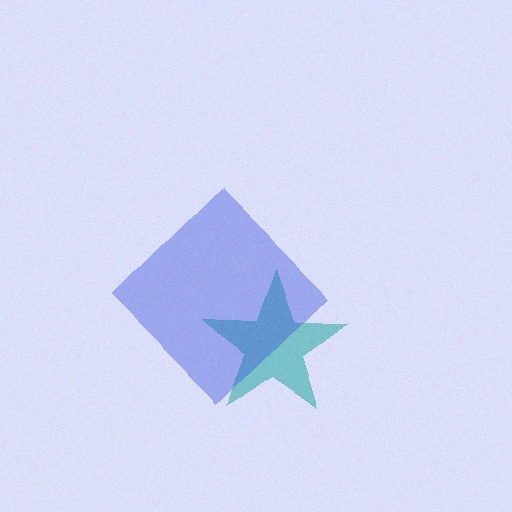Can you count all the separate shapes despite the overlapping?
Yes, there are 2 separate shapes.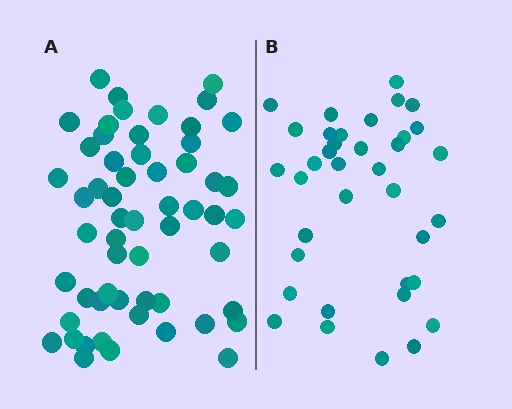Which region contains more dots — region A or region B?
Region A (the left region) has more dots.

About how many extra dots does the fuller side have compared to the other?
Region A has approximately 20 more dots than region B.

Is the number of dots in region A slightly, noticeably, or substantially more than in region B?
Region A has substantially more. The ratio is roughly 1.5 to 1.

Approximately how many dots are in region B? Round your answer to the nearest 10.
About 40 dots. (The exact count is 37, which rounds to 40.)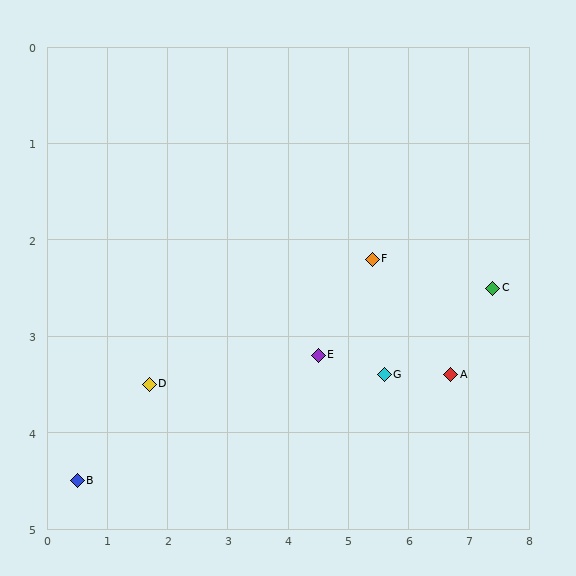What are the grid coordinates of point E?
Point E is at approximately (4.5, 3.2).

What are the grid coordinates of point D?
Point D is at approximately (1.7, 3.5).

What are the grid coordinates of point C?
Point C is at approximately (7.4, 2.5).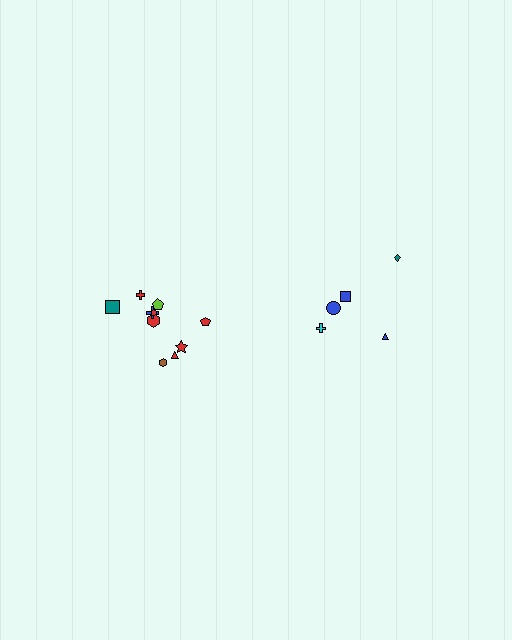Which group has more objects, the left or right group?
The left group.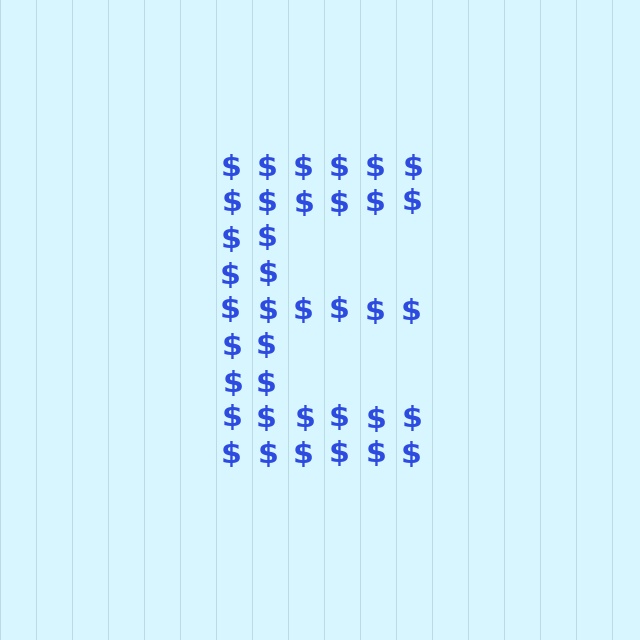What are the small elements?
The small elements are dollar signs.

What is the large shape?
The large shape is the letter E.